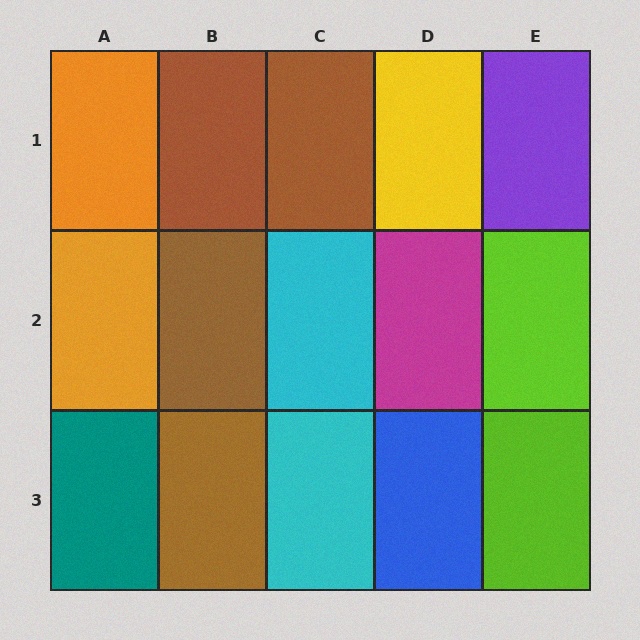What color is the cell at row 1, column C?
Brown.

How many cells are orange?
2 cells are orange.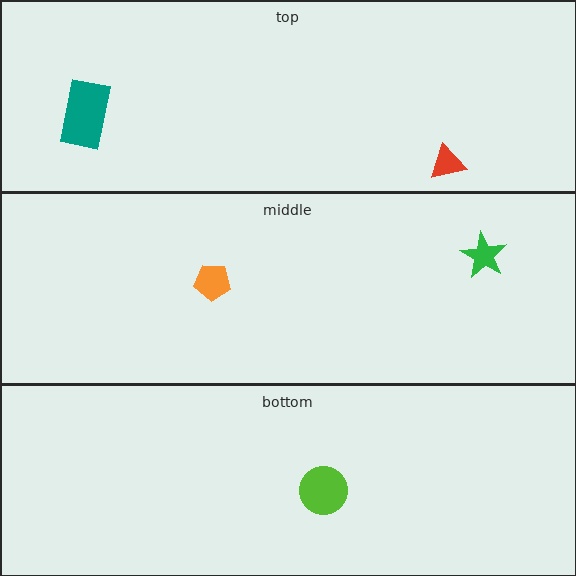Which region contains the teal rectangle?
The top region.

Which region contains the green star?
The middle region.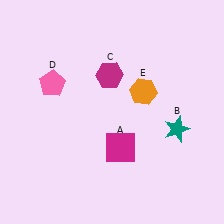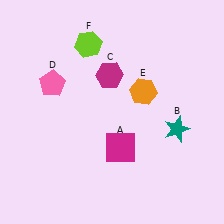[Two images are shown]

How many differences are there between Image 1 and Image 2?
There is 1 difference between the two images.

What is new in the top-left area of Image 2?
A lime hexagon (F) was added in the top-left area of Image 2.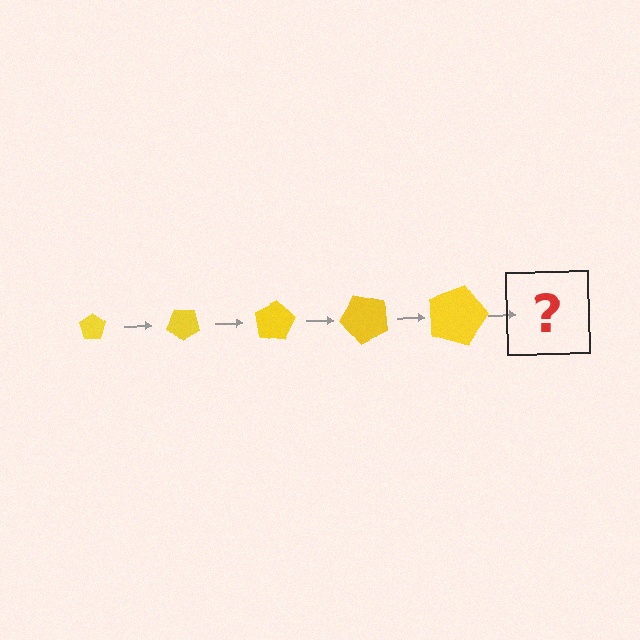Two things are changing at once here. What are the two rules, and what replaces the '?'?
The two rules are that the pentagon grows larger each step and it rotates 40 degrees each step. The '?' should be a pentagon, larger than the previous one and rotated 200 degrees from the start.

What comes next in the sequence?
The next element should be a pentagon, larger than the previous one and rotated 200 degrees from the start.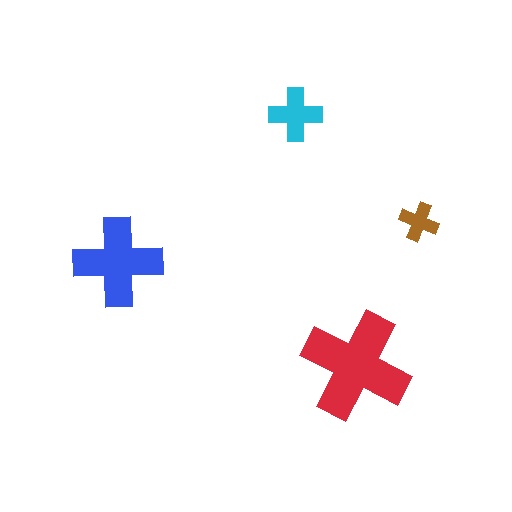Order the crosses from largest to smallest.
the red one, the blue one, the cyan one, the brown one.